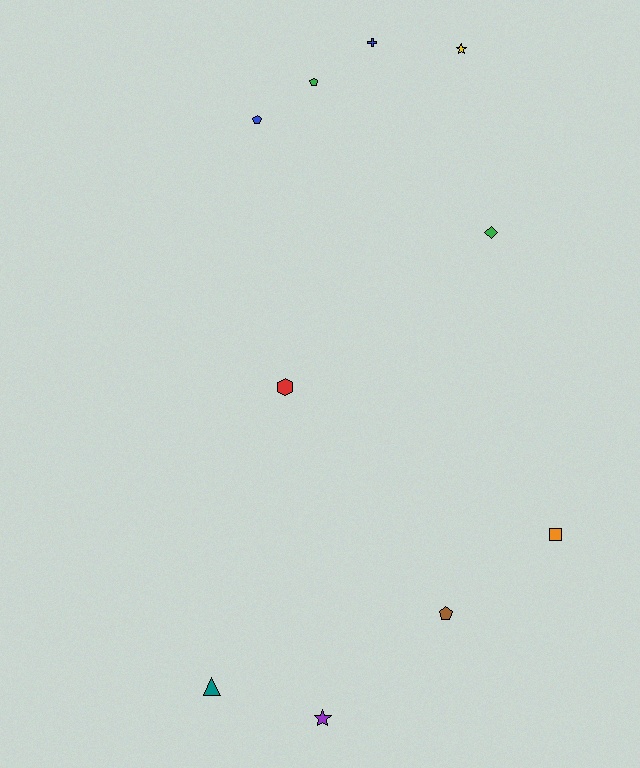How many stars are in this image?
There are 2 stars.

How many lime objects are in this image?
There are no lime objects.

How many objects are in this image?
There are 10 objects.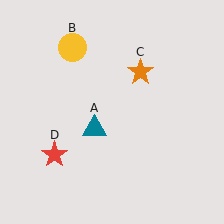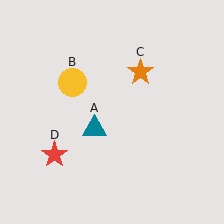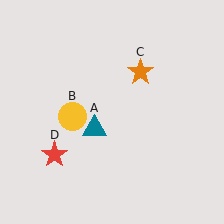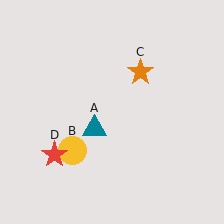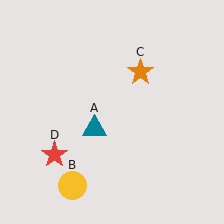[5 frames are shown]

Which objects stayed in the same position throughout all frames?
Teal triangle (object A) and orange star (object C) and red star (object D) remained stationary.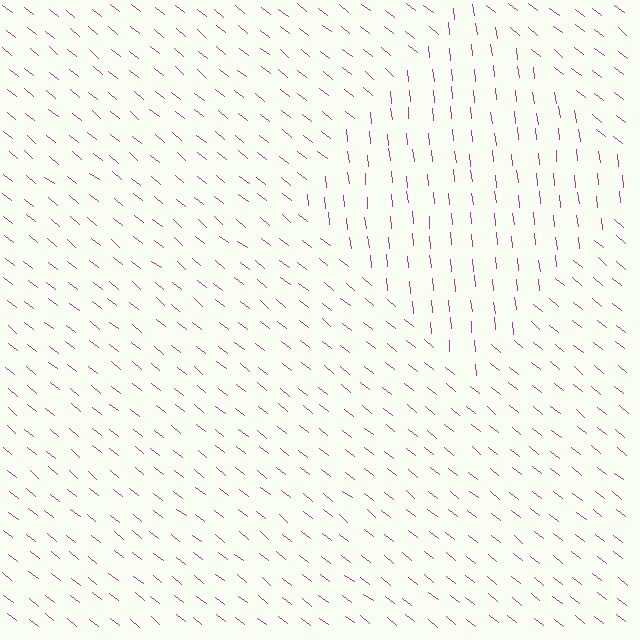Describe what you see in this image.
The image is filled with small magenta line segments. A diamond region in the image has lines oriented differently from the surrounding lines, creating a visible texture boundary.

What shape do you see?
I see a diamond.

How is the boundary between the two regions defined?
The boundary is defined purely by a change in line orientation (approximately 45 degrees difference). All lines are the same color and thickness.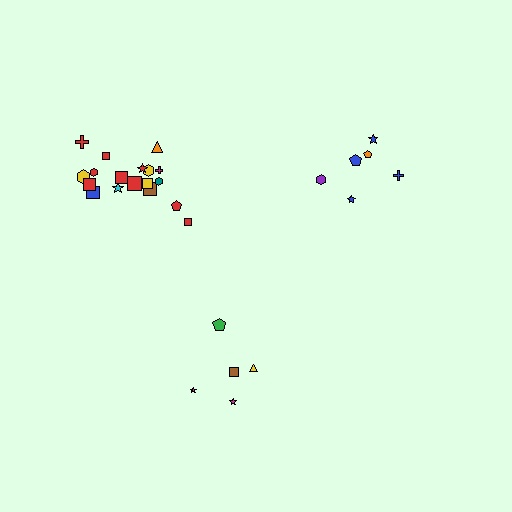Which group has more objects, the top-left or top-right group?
The top-left group.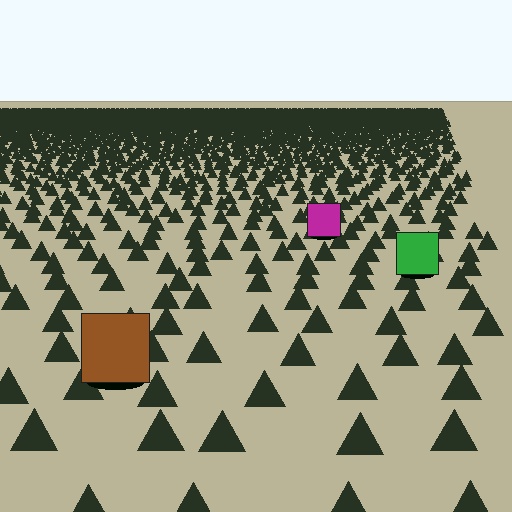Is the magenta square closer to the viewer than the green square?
No. The green square is closer — you can tell from the texture gradient: the ground texture is coarser near it.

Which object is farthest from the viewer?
The magenta square is farthest from the viewer. It appears smaller and the ground texture around it is denser.